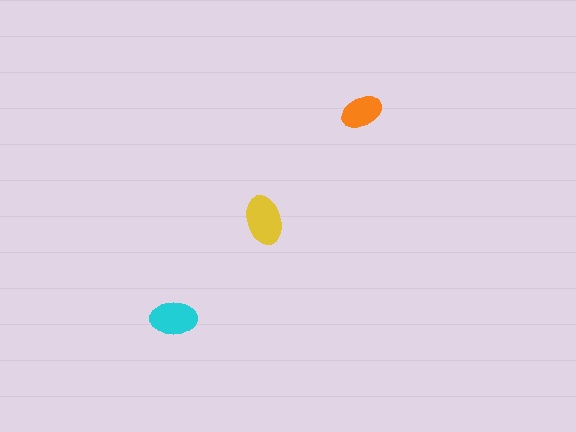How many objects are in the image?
There are 3 objects in the image.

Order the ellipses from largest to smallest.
the yellow one, the cyan one, the orange one.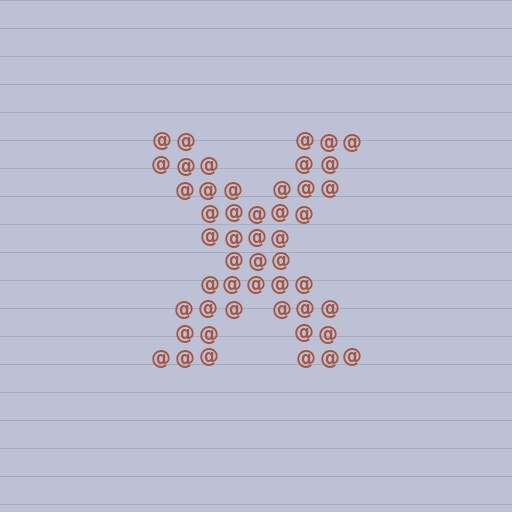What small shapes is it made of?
It is made of small at signs.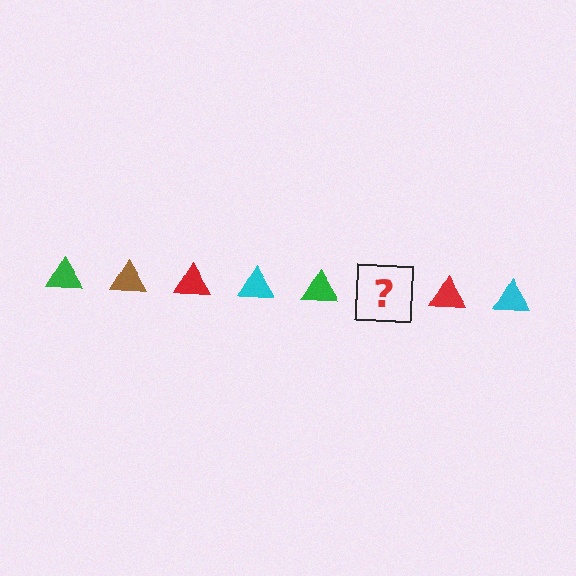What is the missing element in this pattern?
The missing element is a brown triangle.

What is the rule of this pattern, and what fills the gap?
The rule is that the pattern cycles through green, brown, red, cyan triangles. The gap should be filled with a brown triangle.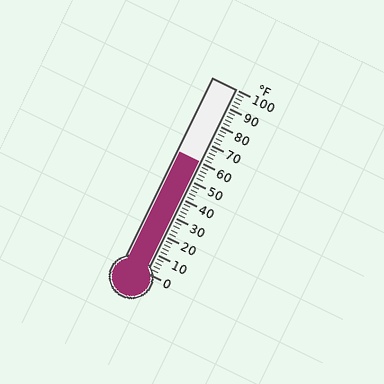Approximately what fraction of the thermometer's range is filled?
The thermometer is filled to approximately 60% of its range.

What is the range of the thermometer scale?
The thermometer scale ranges from 0°F to 100°F.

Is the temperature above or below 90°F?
The temperature is below 90°F.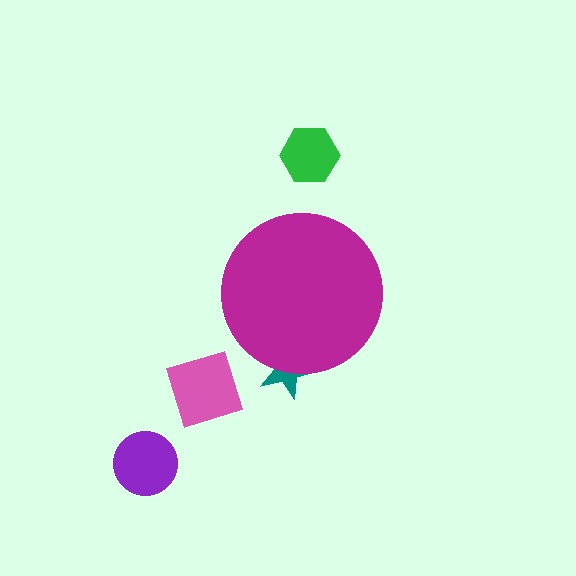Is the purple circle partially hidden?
No, the purple circle is fully visible.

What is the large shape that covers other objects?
A magenta circle.